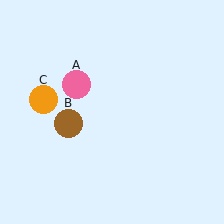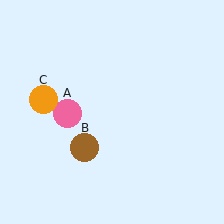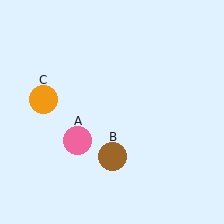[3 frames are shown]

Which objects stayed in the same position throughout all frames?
Orange circle (object C) remained stationary.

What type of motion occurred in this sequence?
The pink circle (object A), brown circle (object B) rotated counterclockwise around the center of the scene.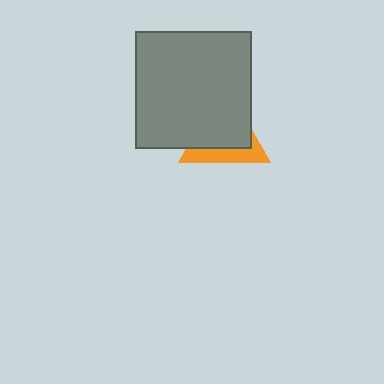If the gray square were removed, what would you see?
You would see the complete orange triangle.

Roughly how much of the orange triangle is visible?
A small part of it is visible (roughly 35%).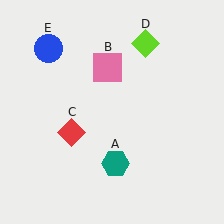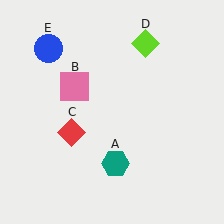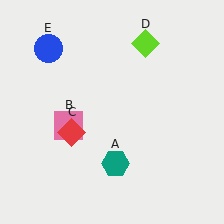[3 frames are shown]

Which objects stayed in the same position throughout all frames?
Teal hexagon (object A) and red diamond (object C) and lime diamond (object D) and blue circle (object E) remained stationary.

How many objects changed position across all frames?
1 object changed position: pink square (object B).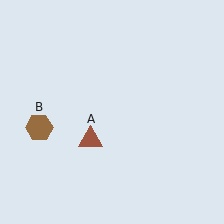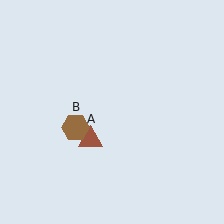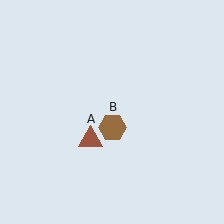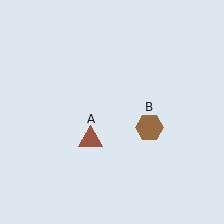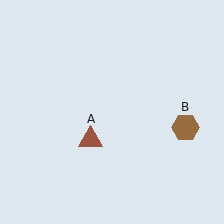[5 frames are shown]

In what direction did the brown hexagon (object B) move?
The brown hexagon (object B) moved right.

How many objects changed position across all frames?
1 object changed position: brown hexagon (object B).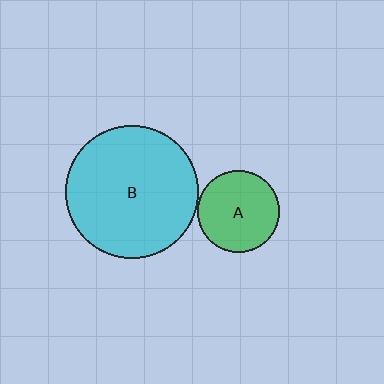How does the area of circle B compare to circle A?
Approximately 2.6 times.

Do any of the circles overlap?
No, none of the circles overlap.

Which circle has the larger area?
Circle B (cyan).